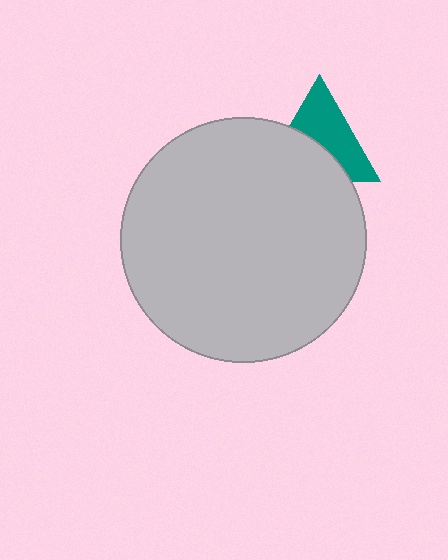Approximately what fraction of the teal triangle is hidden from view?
Roughly 46% of the teal triangle is hidden behind the light gray circle.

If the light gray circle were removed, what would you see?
You would see the complete teal triangle.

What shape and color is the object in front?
The object in front is a light gray circle.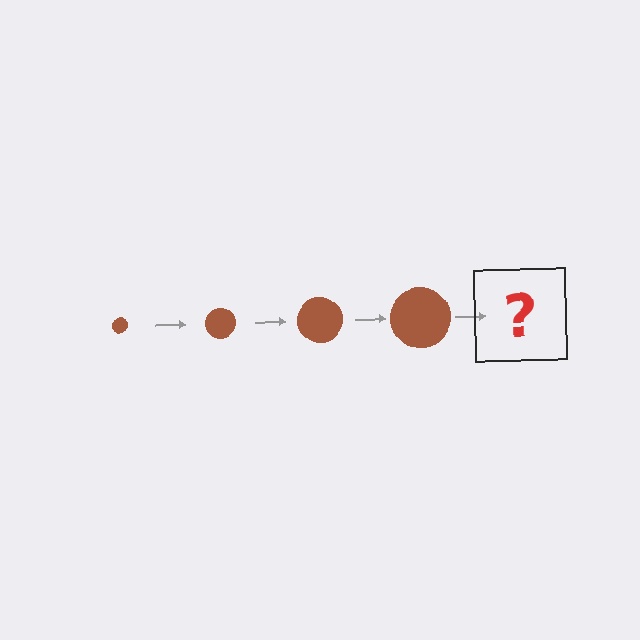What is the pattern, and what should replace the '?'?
The pattern is that the circle gets progressively larger each step. The '?' should be a brown circle, larger than the previous one.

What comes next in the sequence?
The next element should be a brown circle, larger than the previous one.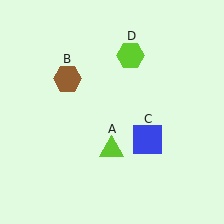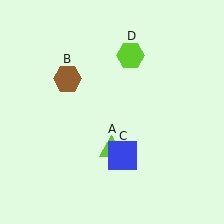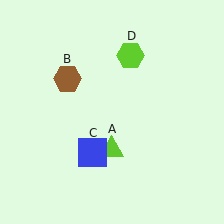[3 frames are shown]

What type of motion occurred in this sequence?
The blue square (object C) rotated clockwise around the center of the scene.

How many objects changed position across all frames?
1 object changed position: blue square (object C).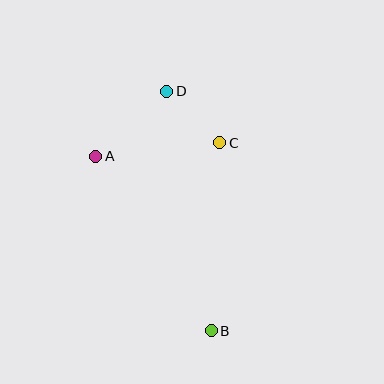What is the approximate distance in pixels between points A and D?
The distance between A and D is approximately 96 pixels.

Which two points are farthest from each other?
Points B and D are farthest from each other.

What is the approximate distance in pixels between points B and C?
The distance between B and C is approximately 188 pixels.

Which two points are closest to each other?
Points C and D are closest to each other.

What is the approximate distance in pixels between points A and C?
The distance between A and C is approximately 125 pixels.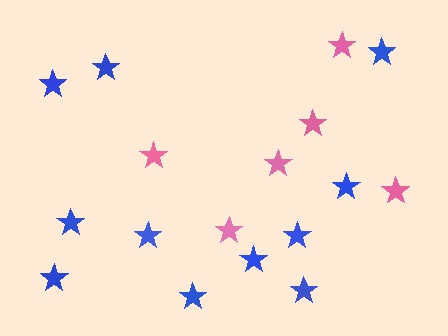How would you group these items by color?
There are 2 groups: one group of pink stars (6) and one group of blue stars (11).